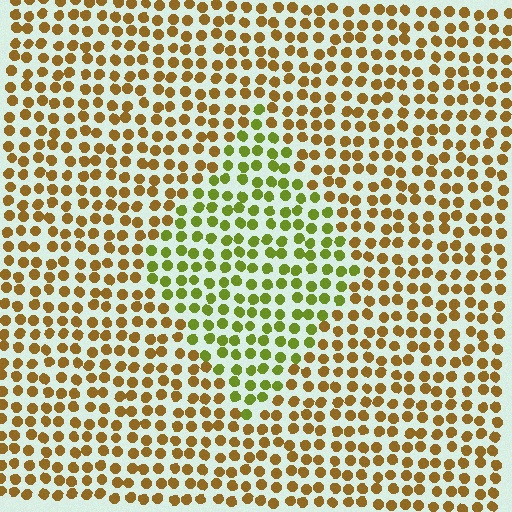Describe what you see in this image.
The image is filled with small brown elements in a uniform arrangement. A diamond-shaped region is visible where the elements are tinted to a slightly different hue, forming a subtle color boundary.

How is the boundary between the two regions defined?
The boundary is defined purely by a slight shift in hue (about 43 degrees). Spacing, size, and orientation are identical on both sides.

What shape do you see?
I see a diamond.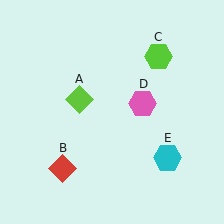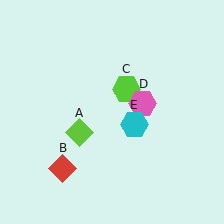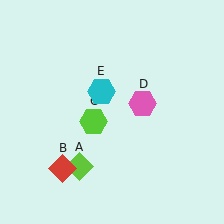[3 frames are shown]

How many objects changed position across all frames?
3 objects changed position: lime diamond (object A), lime hexagon (object C), cyan hexagon (object E).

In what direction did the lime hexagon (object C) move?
The lime hexagon (object C) moved down and to the left.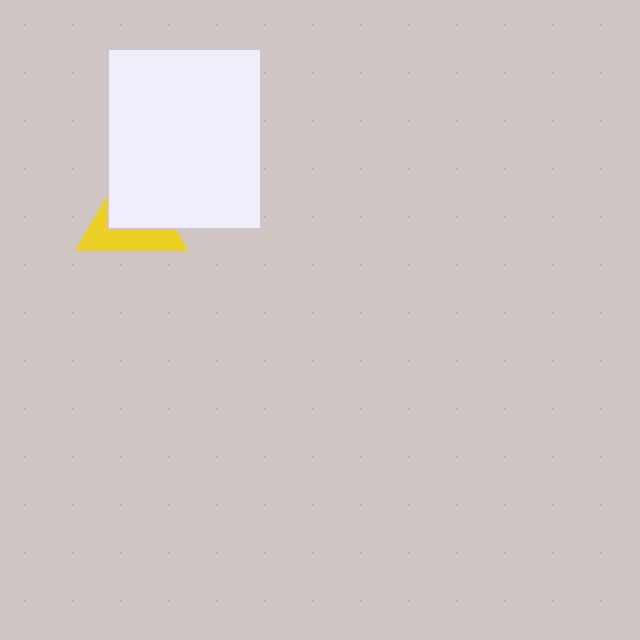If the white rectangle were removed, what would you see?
You would see the complete yellow triangle.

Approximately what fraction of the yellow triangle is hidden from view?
Roughly 54% of the yellow triangle is hidden behind the white rectangle.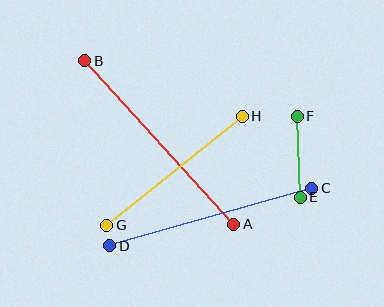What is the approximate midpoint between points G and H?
The midpoint is at approximately (174, 171) pixels.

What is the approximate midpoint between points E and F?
The midpoint is at approximately (299, 157) pixels.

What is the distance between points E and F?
The distance is approximately 81 pixels.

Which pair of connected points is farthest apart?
Points A and B are farthest apart.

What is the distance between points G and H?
The distance is approximately 174 pixels.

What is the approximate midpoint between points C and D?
The midpoint is at approximately (211, 217) pixels.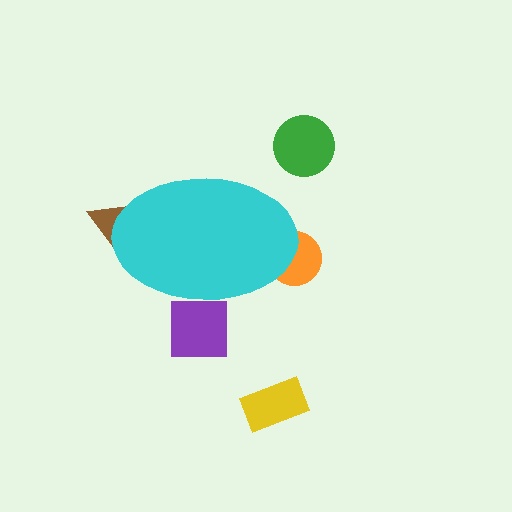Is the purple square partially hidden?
Yes, the purple square is partially hidden behind the cyan ellipse.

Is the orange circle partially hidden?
Yes, the orange circle is partially hidden behind the cyan ellipse.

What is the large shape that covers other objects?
A cyan ellipse.